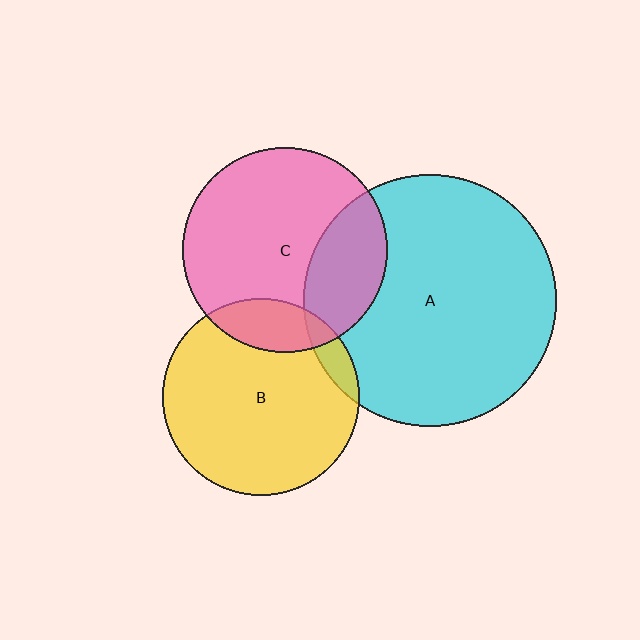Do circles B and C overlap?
Yes.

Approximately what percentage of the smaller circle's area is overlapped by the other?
Approximately 15%.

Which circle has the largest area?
Circle A (cyan).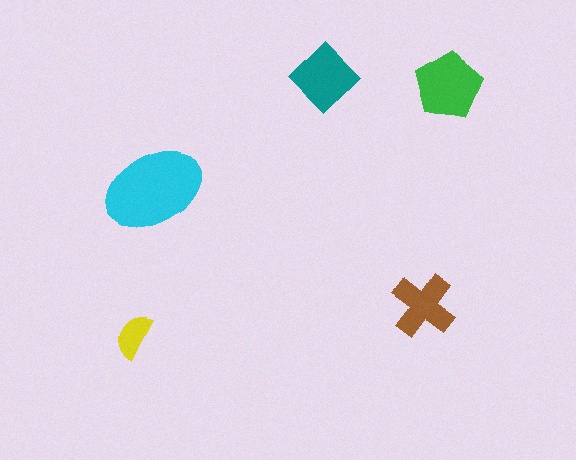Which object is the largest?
The cyan ellipse.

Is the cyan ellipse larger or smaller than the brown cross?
Larger.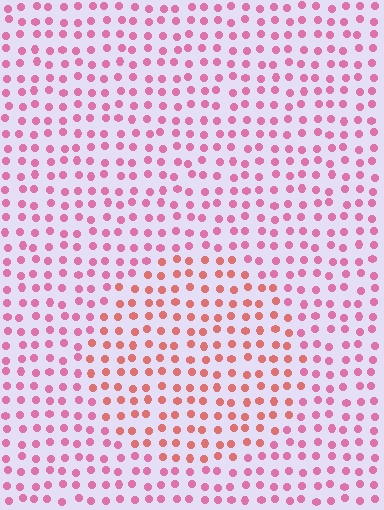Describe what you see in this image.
The image is filled with small pink elements in a uniform arrangement. A circle-shaped region is visible where the elements are tinted to a slightly different hue, forming a subtle color boundary.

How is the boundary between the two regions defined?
The boundary is defined purely by a slight shift in hue (about 31 degrees). Spacing, size, and orientation are identical on both sides.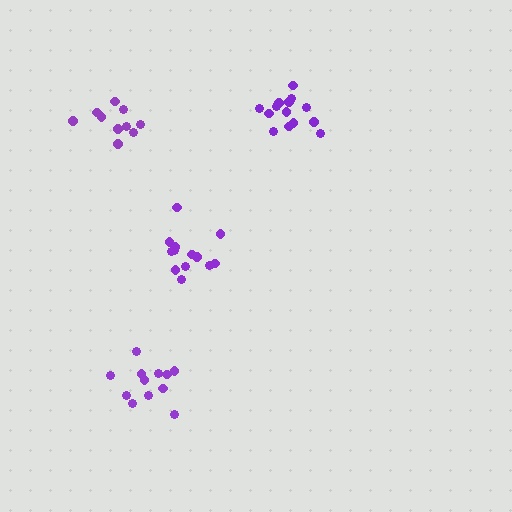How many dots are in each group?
Group 1: 13 dots, Group 2: 14 dots, Group 3: 12 dots, Group 4: 10 dots (49 total).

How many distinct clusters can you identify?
There are 4 distinct clusters.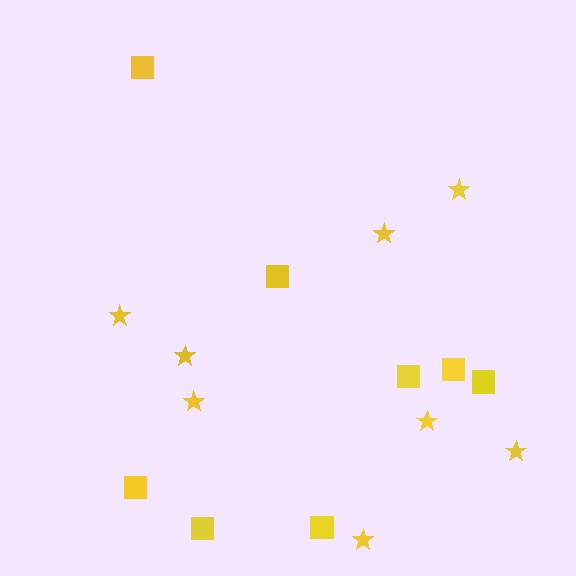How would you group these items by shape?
There are 2 groups: one group of stars (8) and one group of squares (8).